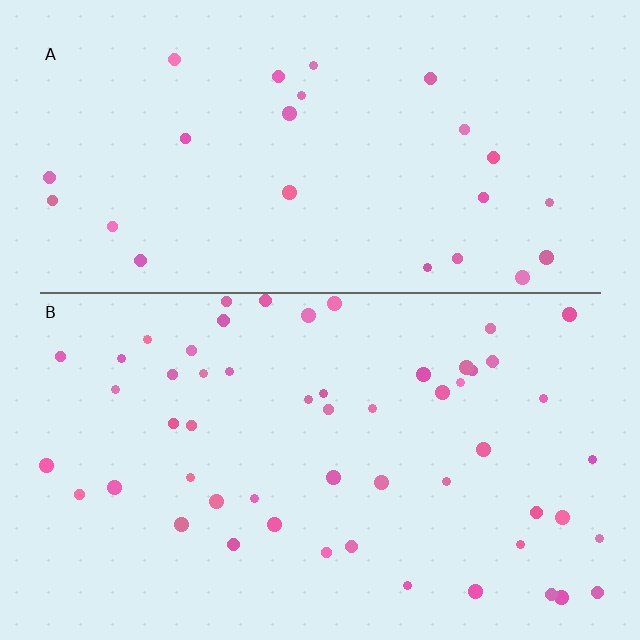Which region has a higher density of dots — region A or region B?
B (the bottom).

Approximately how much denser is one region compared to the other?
Approximately 2.2× — region B over region A.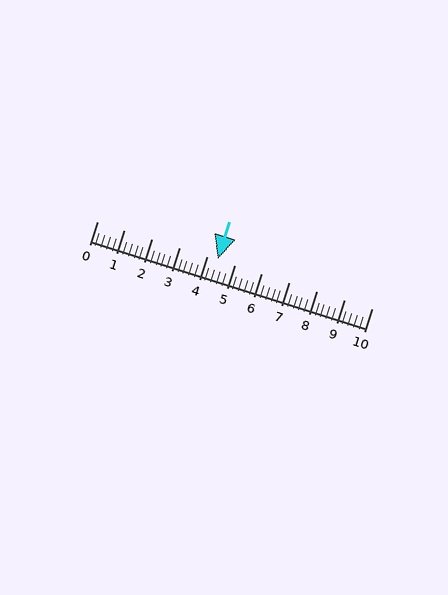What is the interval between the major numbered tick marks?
The major tick marks are spaced 1 units apart.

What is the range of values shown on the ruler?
The ruler shows values from 0 to 10.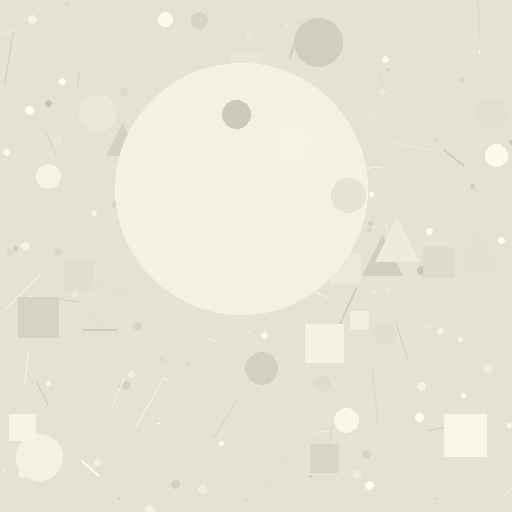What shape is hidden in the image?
A circle is hidden in the image.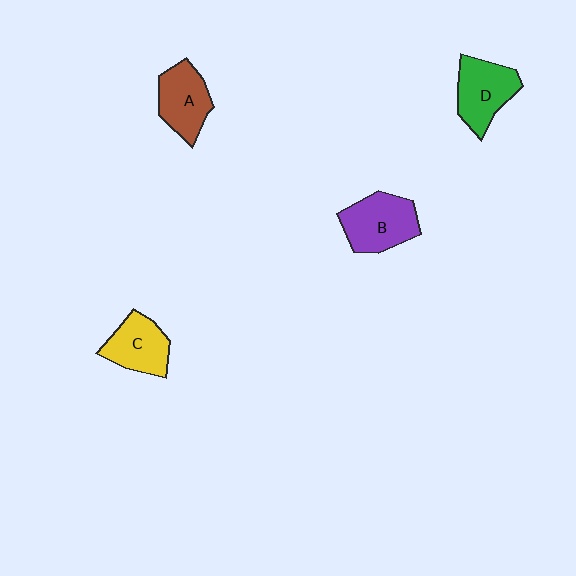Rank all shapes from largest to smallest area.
From largest to smallest: B (purple), D (green), A (brown), C (yellow).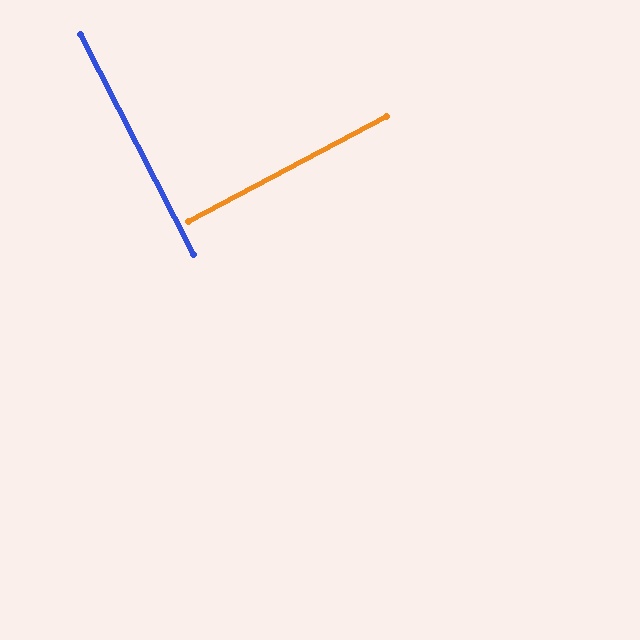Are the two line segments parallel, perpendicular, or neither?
Perpendicular — they meet at approximately 89°.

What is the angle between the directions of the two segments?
Approximately 89 degrees.